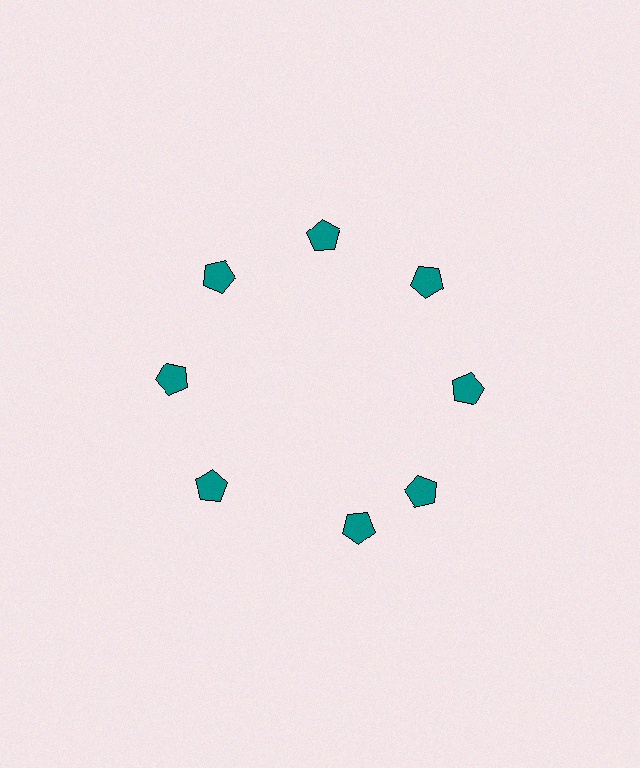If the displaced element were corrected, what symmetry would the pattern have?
It would have 8-fold rotational symmetry — the pattern would map onto itself every 45 degrees.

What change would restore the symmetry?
The symmetry would be restored by rotating it back into even spacing with its neighbors so that all 8 pentagons sit at equal angles and equal distance from the center.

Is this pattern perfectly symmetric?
No. The 8 teal pentagons are arranged in a ring, but one element near the 6 o'clock position is rotated out of alignment along the ring, breaking the 8-fold rotational symmetry.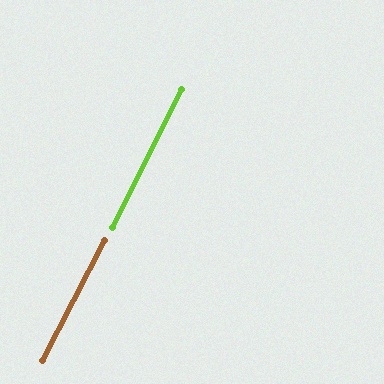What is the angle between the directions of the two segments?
Approximately 1 degree.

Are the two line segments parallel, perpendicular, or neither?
Parallel — their directions differ by only 0.6°.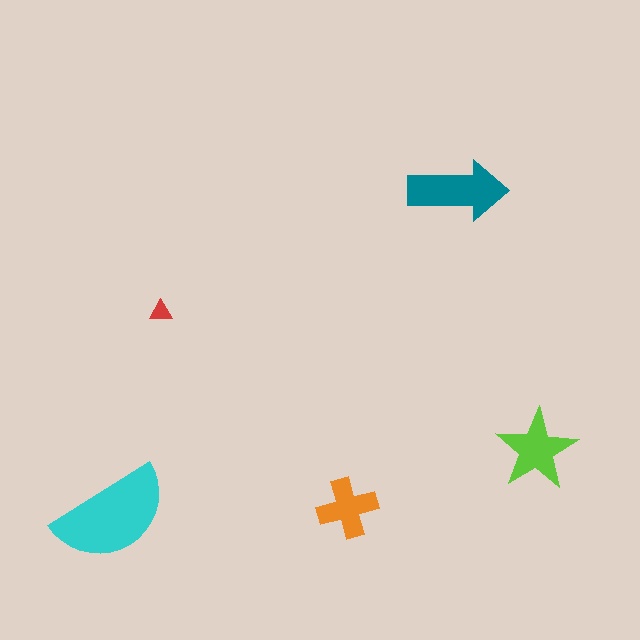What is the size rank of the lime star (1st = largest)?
3rd.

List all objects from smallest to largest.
The red triangle, the orange cross, the lime star, the teal arrow, the cyan semicircle.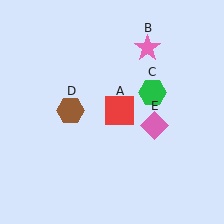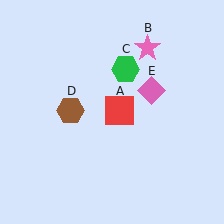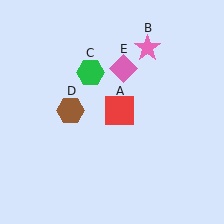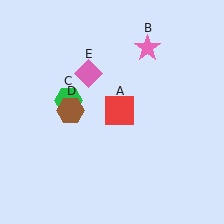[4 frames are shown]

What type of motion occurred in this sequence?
The green hexagon (object C), pink diamond (object E) rotated counterclockwise around the center of the scene.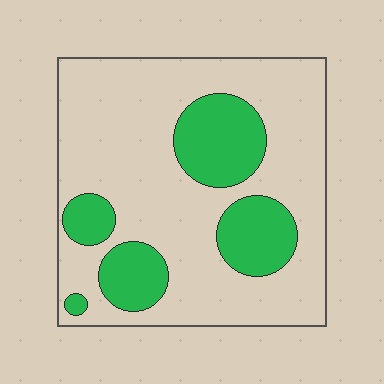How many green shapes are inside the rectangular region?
5.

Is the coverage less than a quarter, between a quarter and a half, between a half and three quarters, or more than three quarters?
Between a quarter and a half.